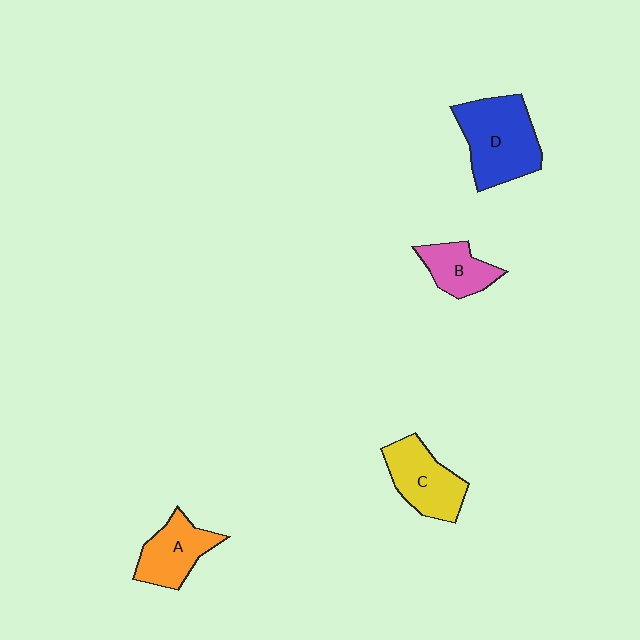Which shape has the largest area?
Shape D (blue).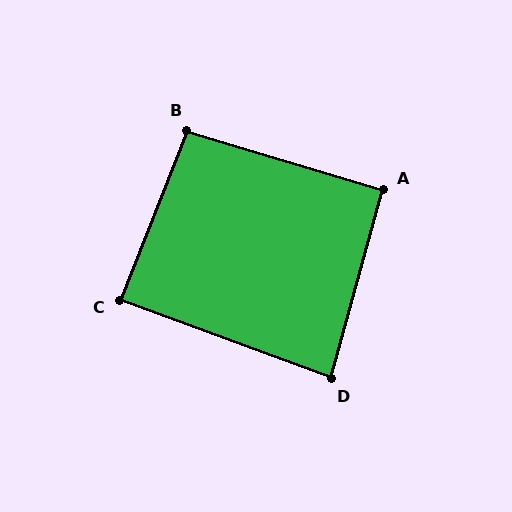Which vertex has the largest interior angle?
B, at approximately 95 degrees.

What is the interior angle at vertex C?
Approximately 89 degrees (approximately right).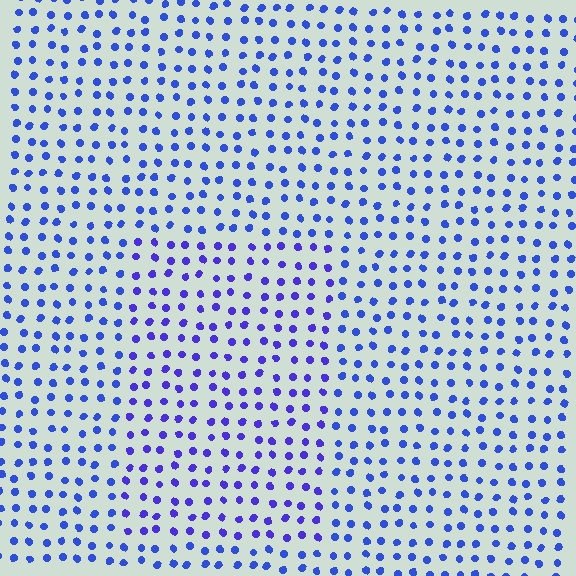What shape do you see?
I see a rectangle.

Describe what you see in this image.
The image is filled with small blue elements in a uniform arrangement. A rectangle-shaped region is visible where the elements are tinted to a slightly different hue, forming a subtle color boundary.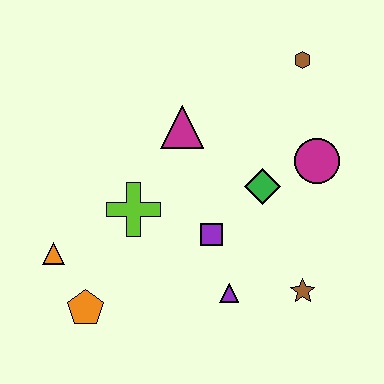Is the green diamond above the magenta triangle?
No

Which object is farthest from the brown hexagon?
The orange pentagon is farthest from the brown hexagon.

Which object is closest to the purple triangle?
The purple square is closest to the purple triangle.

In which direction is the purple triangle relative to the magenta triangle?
The purple triangle is below the magenta triangle.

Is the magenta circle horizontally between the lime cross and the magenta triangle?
No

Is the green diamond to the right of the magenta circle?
No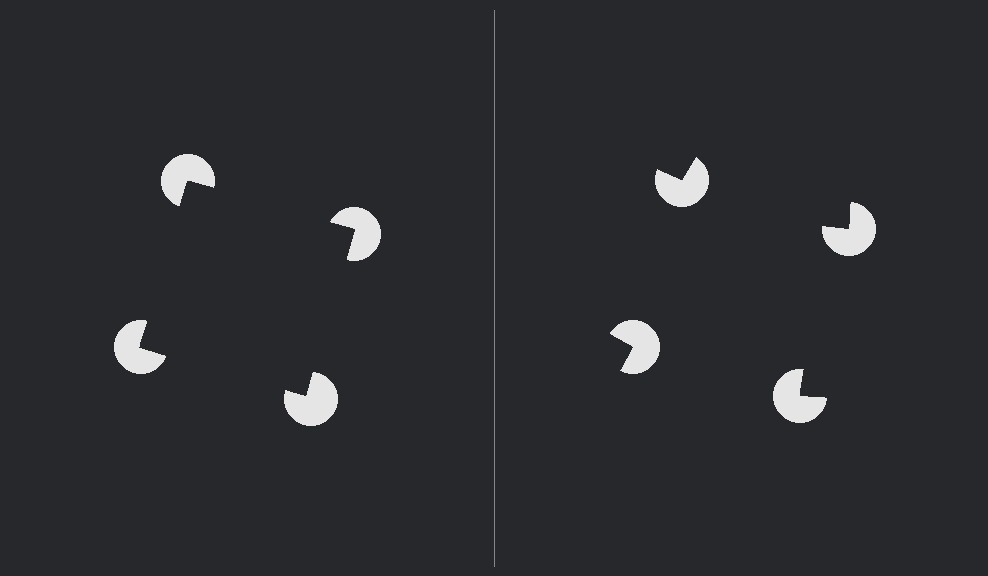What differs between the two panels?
The pac-man discs are positioned identically on both sides; only the wedge orientations differ. On the left they align to a square; on the right they are misaligned.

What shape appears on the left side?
An illusory square.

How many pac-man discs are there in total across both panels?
8 — 4 on each side.